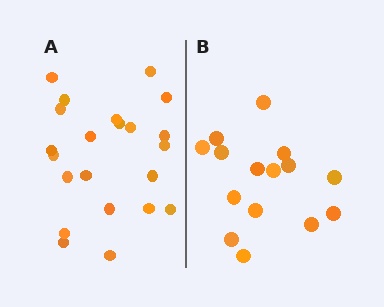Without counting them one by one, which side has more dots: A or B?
Region A (the left region) has more dots.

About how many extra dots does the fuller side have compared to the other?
Region A has roughly 8 or so more dots than region B.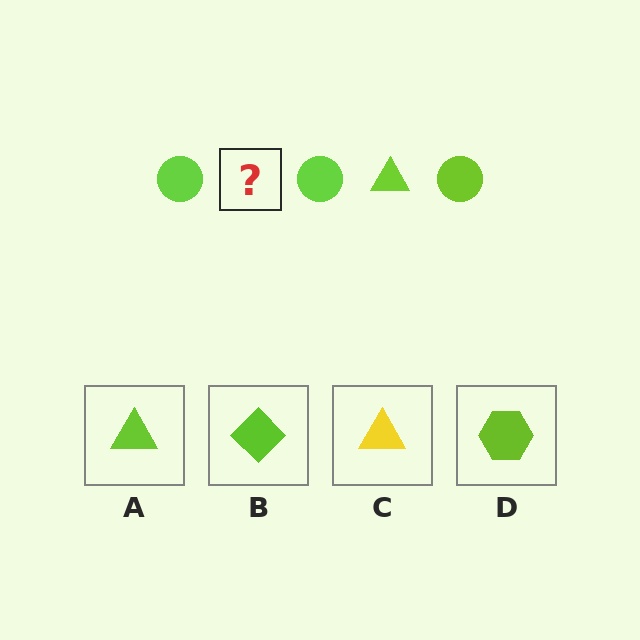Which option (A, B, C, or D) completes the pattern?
A.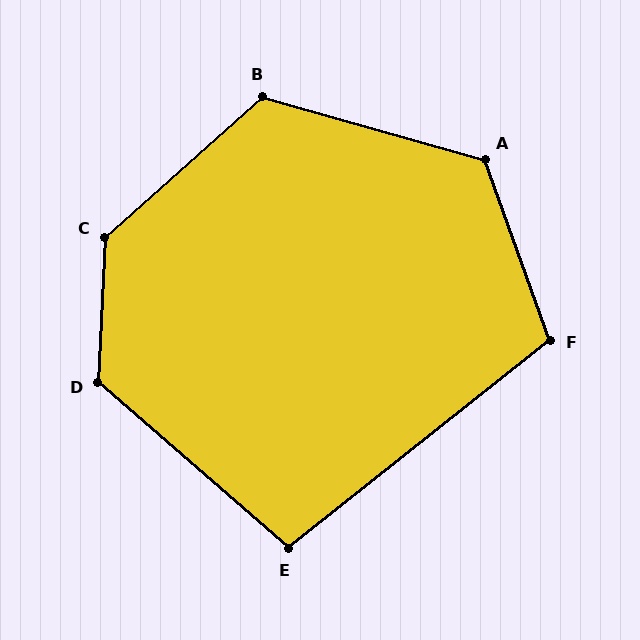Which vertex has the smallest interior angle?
E, at approximately 100 degrees.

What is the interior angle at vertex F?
Approximately 109 degrees (obtuse).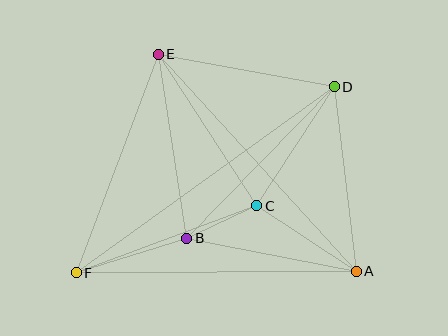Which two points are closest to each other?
Points B and C are closest to each other.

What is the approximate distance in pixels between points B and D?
The distance between B and D is approximately 211 pixels.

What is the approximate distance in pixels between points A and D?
The distance between A and D is approximately 186 pixels.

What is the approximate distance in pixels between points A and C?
The distance between A and C is approximately 119 pixels.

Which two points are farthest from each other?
Points D and F are farthest from each other.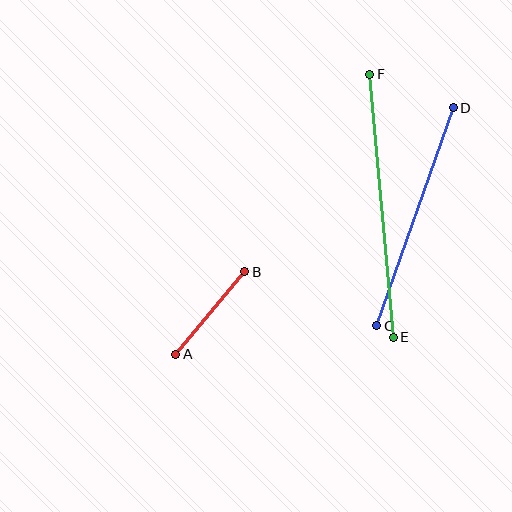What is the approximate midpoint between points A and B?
The midpoint is at approximately (210, 313) pixels.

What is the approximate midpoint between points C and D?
The midpoint is at approximately (415, 217) pixels.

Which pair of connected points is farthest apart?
Points E and F are farthest apart.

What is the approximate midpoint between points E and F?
The midpoint is at approximately (381, 206) pixels.